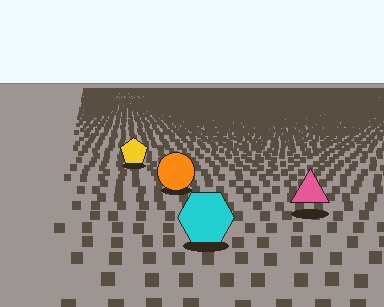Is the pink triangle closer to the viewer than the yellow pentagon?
Yes. The pink triangle is closer — you can tell from the texture gradient: the ground texture is coarser near it.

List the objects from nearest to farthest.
From nearest to farthest: the cyan hexagon, the pink triangle, the orange circle, the yellow pentagon.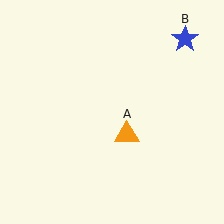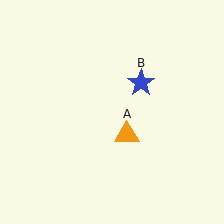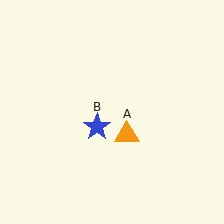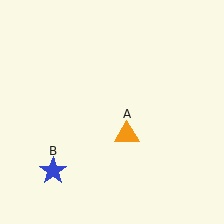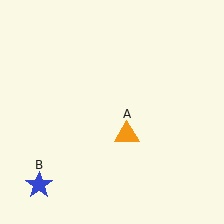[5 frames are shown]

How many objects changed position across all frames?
1 object changed position: blue star (object B).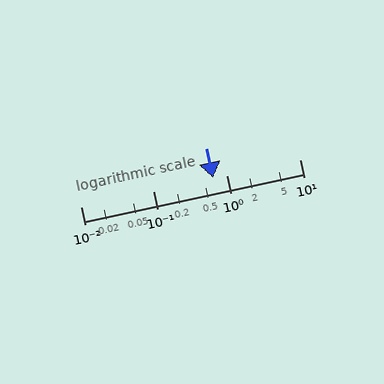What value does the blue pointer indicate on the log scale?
The pointer indicates approximately 0.66.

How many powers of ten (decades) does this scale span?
The scale spans 3 decades, from 0.01 to 10.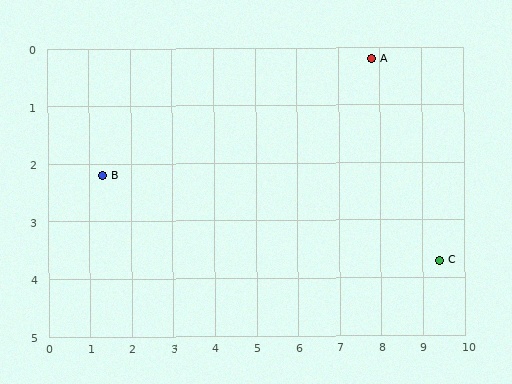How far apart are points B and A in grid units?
Points B and A are about 6.8 grid units apart.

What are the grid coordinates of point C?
Point C is at approximately (9.4, 3.7).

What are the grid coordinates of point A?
Point A is at approximately (7.8, 0.2).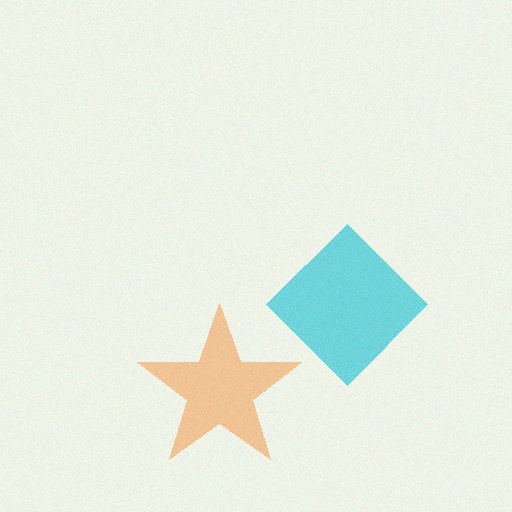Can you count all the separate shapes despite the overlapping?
Yes, there are 2 separate shapes.